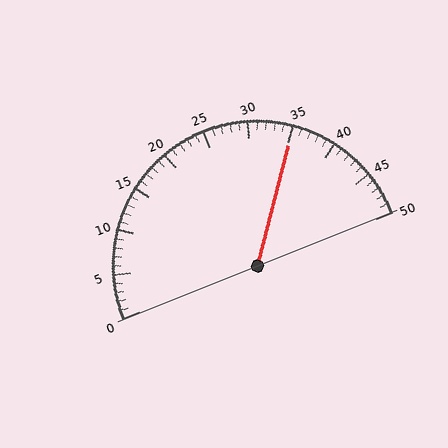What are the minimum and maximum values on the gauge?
The gauge ranges from 0 to 50.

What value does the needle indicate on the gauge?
The needle indicates approximately 35.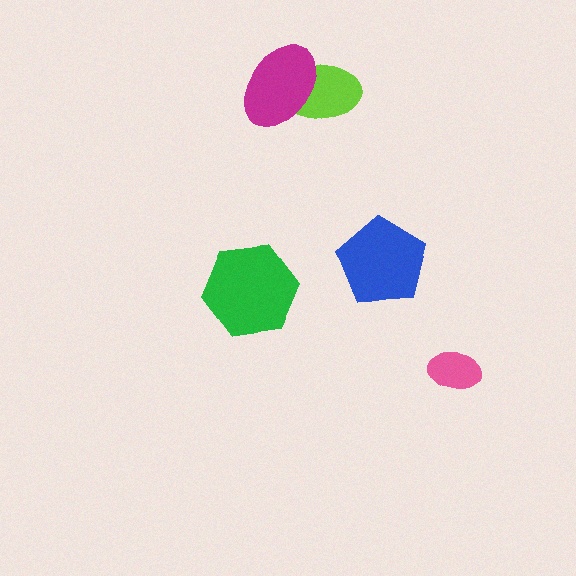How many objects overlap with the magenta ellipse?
1 object overlaps with the magenta ellipse.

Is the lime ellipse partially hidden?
Yes, it is partially covered by another shape.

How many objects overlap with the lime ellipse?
1 object overlaps with the lime ellipse.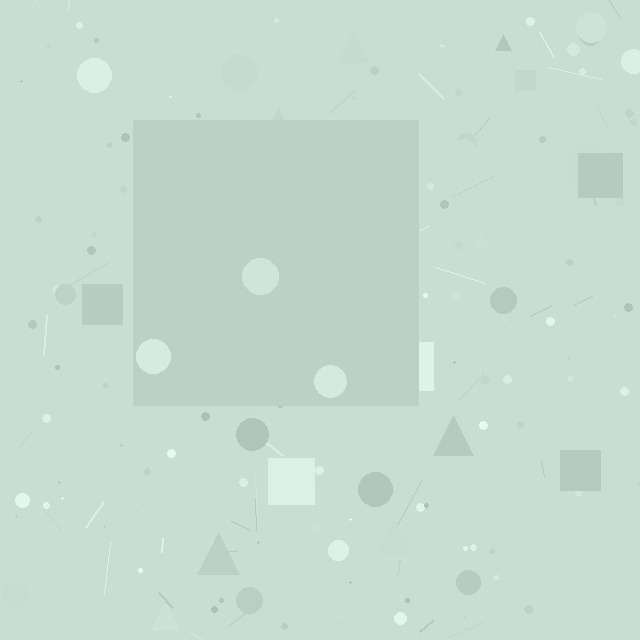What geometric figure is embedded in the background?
A square is embedded in the background.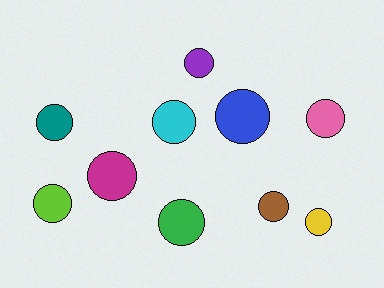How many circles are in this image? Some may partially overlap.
There are 10 circles.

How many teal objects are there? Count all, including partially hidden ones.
There is 1 teal object.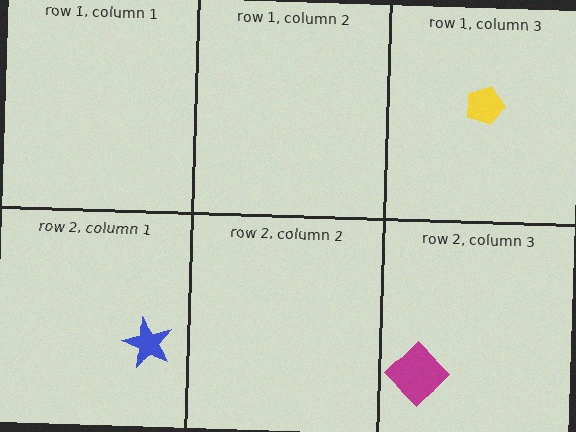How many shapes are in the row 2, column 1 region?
1.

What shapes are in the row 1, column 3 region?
The yellow pentagon.